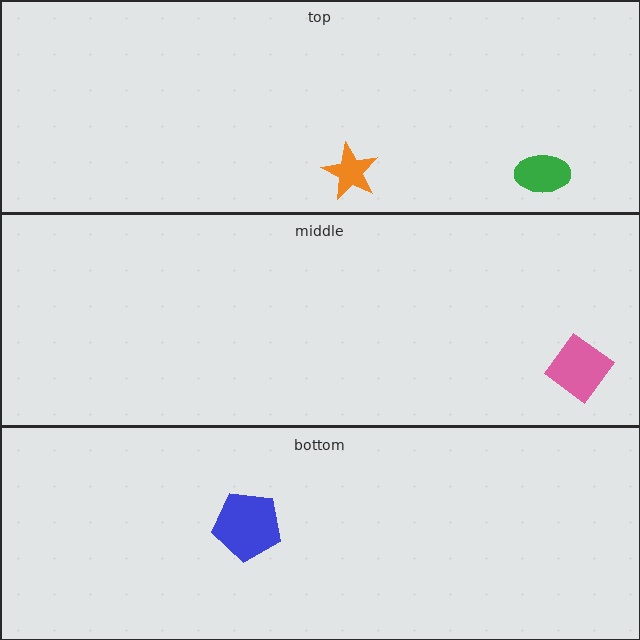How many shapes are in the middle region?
1.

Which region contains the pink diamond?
The middle region.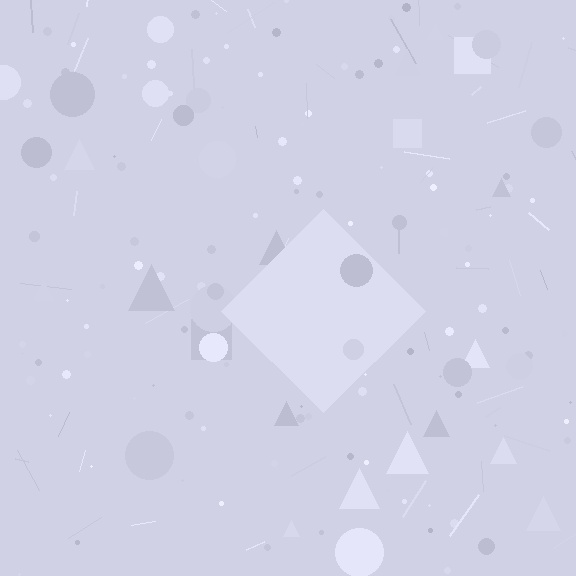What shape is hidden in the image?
A diamond is hidden in the image.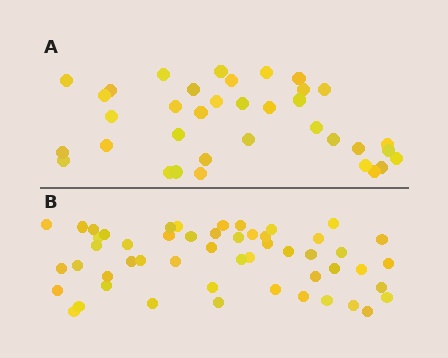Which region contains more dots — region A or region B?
Region B (the bottom region) has more dots.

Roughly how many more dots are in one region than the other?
Region B has approximately 15 more dots than region A.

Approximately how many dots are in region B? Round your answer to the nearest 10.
About 50 dots. (The exact count is 52, which rounds to 50.)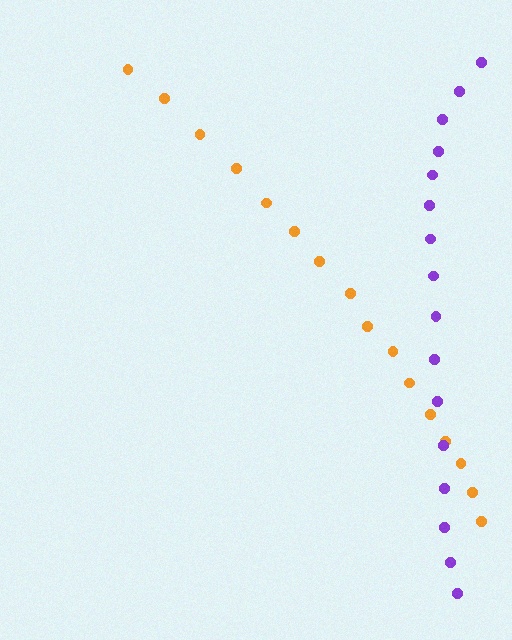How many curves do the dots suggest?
There are 2 distinct paths.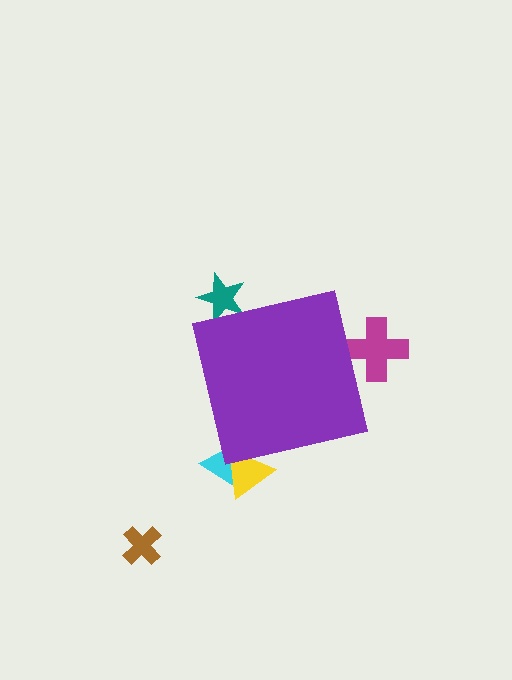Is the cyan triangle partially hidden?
Yes, the cyan triangle is partially hidden behind the purple square.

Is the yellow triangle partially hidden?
Yes, the yellow triangle is partially hidden behind the purple square.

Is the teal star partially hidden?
Yes, the teal star is partially hidden behind the purple square.